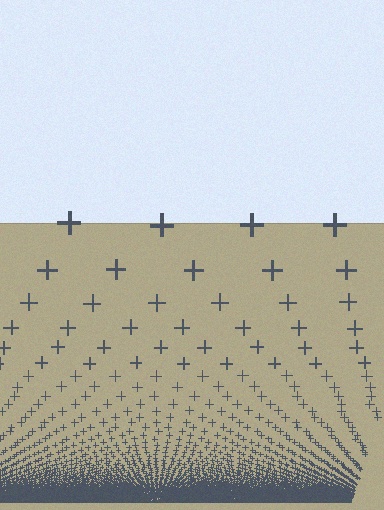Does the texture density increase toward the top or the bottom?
Density increases toward the bottom.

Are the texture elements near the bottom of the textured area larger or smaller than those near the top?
Smaller. The gradient is inverted — elements near the bottom are smaller and denser.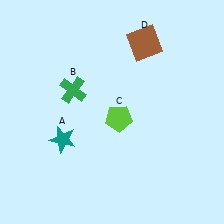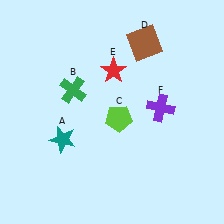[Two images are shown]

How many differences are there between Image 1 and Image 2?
There are 2 differences between the two images.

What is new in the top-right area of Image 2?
A purple cross (F) was added in the top-right area of Image 2.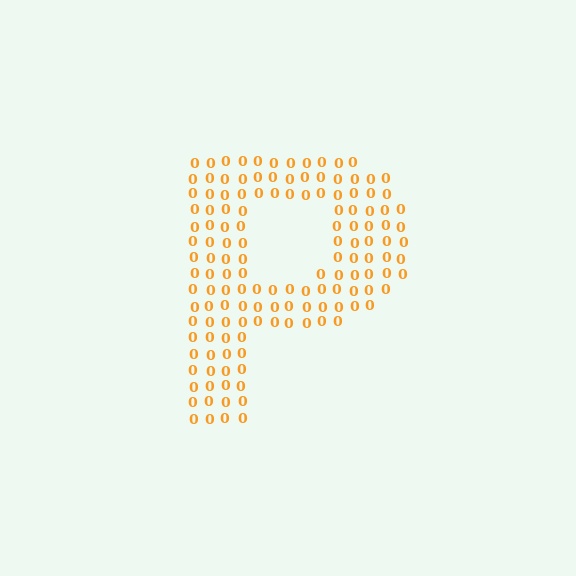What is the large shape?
The large shape is the letter P.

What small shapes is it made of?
It is made of small digit 0's.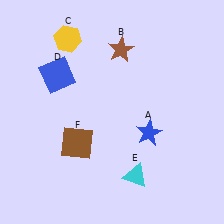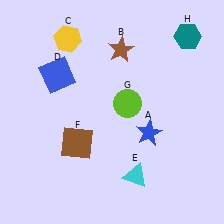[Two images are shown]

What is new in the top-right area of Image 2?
A teal hexagon (H) was added in the top-right area of Image 2.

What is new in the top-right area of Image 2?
A lime circle (G) was added in the top-right area of Image 2.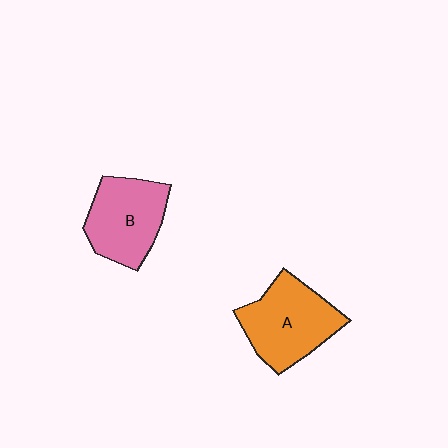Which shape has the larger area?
Shape A (orange).